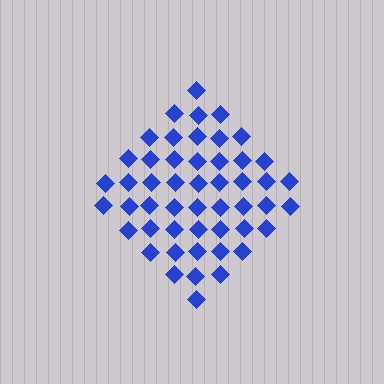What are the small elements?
The small elements are diamonds.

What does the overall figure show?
The overall figure shows a diamond.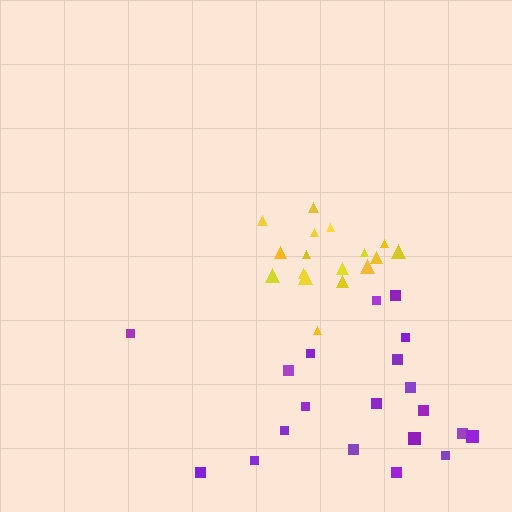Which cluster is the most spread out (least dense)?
Purple.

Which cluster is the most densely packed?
Yellow.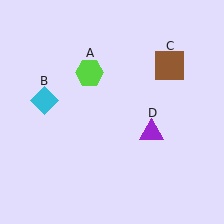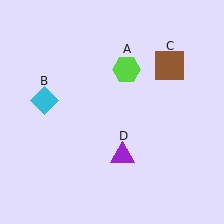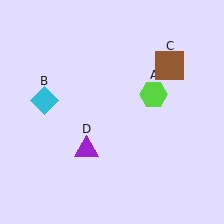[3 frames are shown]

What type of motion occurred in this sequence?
The lime hexagon (object A), purple triangle (object D) rotated clockwise around the center of the scene.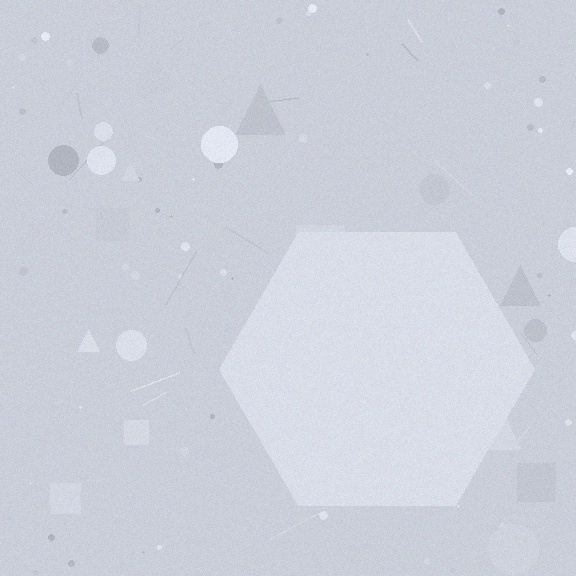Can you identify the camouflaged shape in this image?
The camouflaged shape is a hexagon.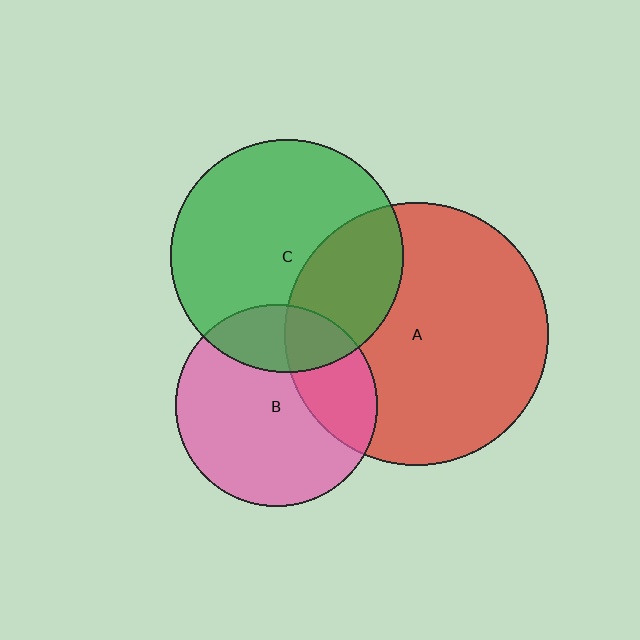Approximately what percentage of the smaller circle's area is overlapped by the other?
Approximately 25%.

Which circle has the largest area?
Circle A (red).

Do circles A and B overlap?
Yes.